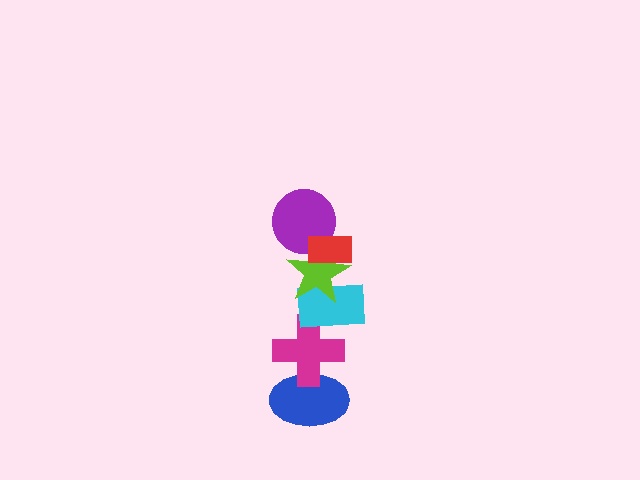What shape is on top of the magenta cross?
The cyan rectangle is on top of the magenta cross.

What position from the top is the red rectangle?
The red rectangle is 1st from the top.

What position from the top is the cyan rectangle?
The cyan rectangle is 4th from the top.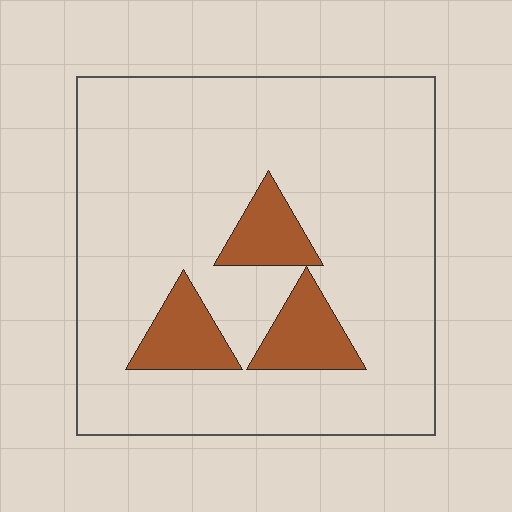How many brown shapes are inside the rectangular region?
3.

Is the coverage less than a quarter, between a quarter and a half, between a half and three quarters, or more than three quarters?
Less than a quarter.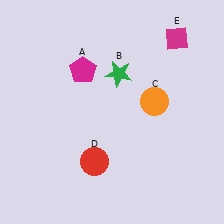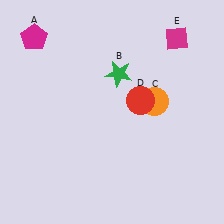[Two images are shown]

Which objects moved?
The objects that moved are: the magenta pentagon (A), the red circle (D).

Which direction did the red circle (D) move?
The red circle (D) moved up.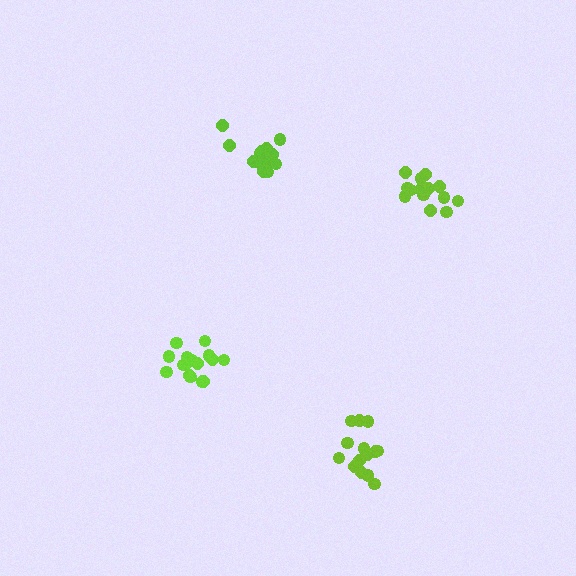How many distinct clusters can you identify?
There are 4 distinct clusters.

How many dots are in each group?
Group 1: 14 dots, Group 2: 14 dots, Group 3: 15 dots, Group 4: 17 dots (60 total).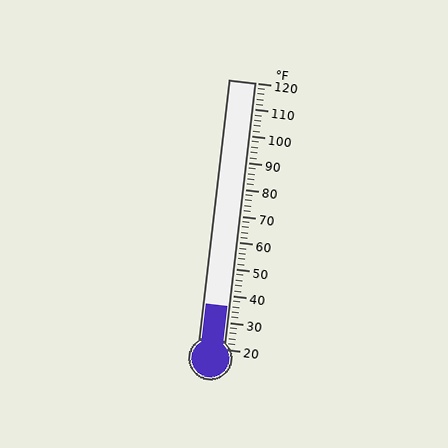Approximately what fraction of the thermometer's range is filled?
The thermometer is filled to approximately 15% of its range.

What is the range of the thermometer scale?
The thermometer scale ranges from 20°F to 120°F.